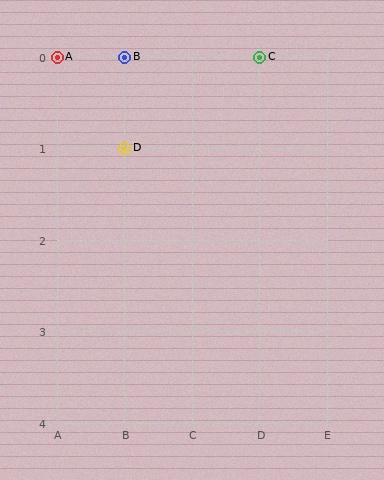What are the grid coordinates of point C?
Point C is at grid coordinates (D, 0).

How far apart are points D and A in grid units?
Points D and A are 1 column and 1 row apart (about 1.4 grid units diagonally).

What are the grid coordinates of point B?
Point B is at grid coordinates (B, 0).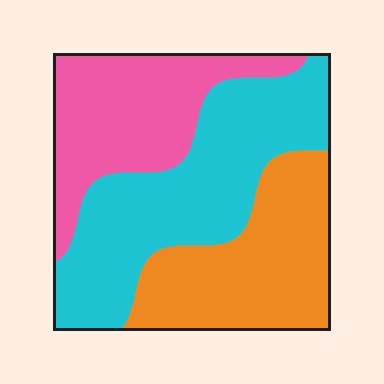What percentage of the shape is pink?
Pink takes up between a quarter and a half of the shape.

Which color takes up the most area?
Cyan, at roughly 40%.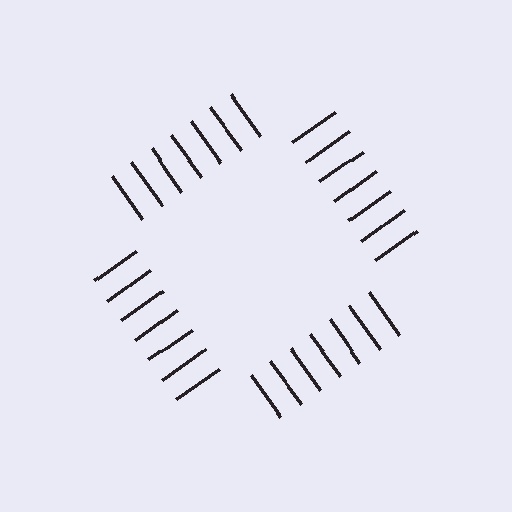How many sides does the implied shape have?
4 sides — the line-ends trace a square.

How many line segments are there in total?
28 — 7 along each of the 4 edges.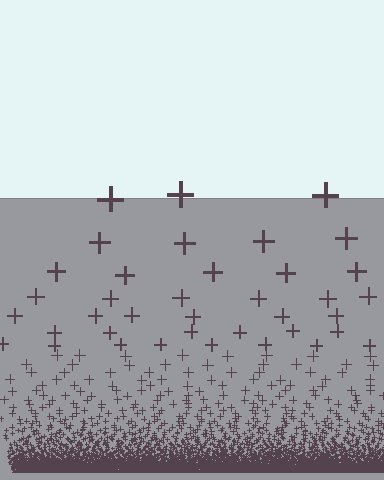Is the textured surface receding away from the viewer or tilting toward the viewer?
The surface appears to tilt toward the viewer. Texture elements get larger and sparser toward the top.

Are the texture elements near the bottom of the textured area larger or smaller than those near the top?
Smaller. The gradient is inverted — elements near the bottom are smaller and denser.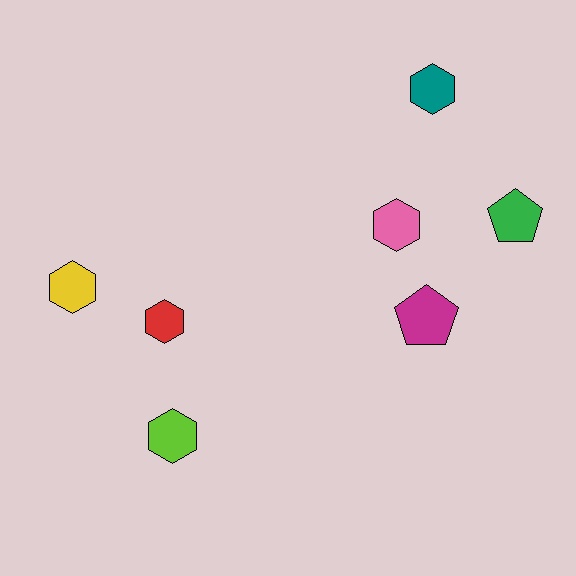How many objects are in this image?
There are 7 objects.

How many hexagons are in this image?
There are 5 hexagons.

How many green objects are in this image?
There is 1 green object.